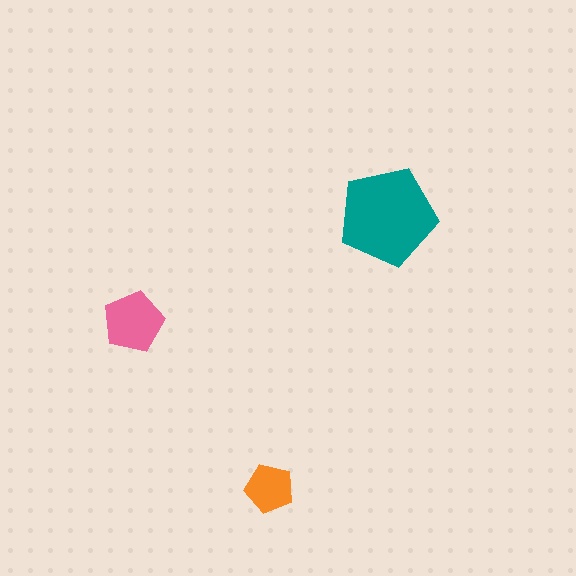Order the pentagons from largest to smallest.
the teal one, the pink one, the orange one.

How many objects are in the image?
There are 3 objects in the image.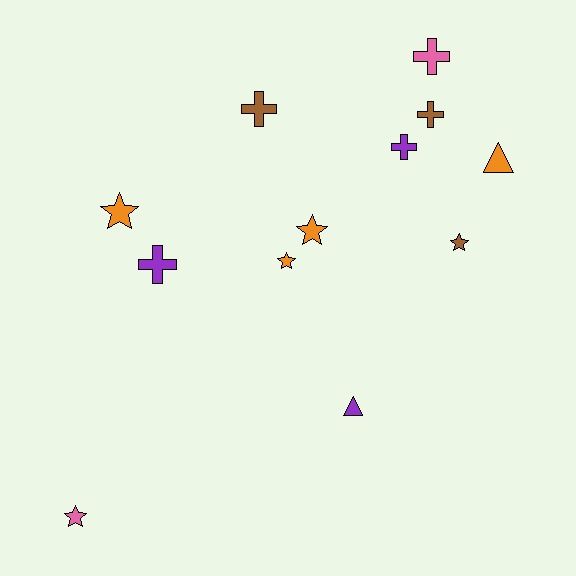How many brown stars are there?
There is 1 brown star.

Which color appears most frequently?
Orange, with 4 objects.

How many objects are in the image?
There are 12 objects.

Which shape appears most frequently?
Cross, with 5 objects.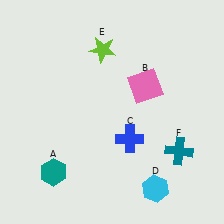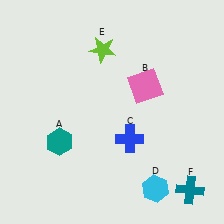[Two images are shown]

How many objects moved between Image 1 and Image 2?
2 objects moved between the two images.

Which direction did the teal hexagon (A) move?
The teal hexagon (A) moved up.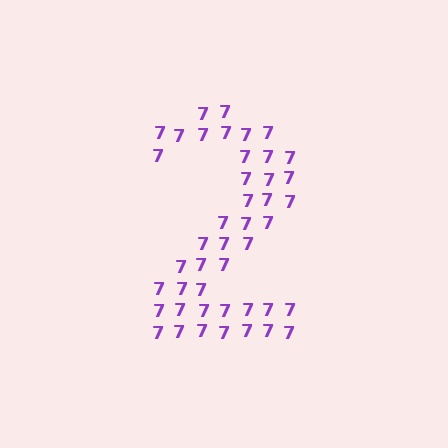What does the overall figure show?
The overall figure shows the digit 2.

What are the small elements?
The small elements are digit 7's.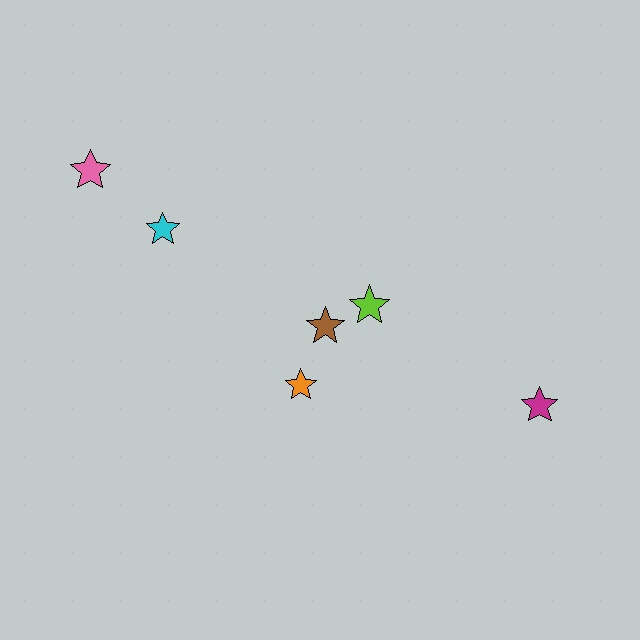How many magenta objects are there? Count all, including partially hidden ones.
There is 1 magenta object.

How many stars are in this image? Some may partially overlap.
There are 6 stars.